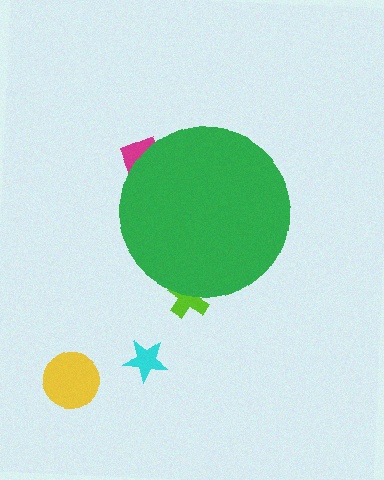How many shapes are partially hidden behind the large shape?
2 shapes are partially hidden.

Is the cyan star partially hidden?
No, the cyan star is fully visible.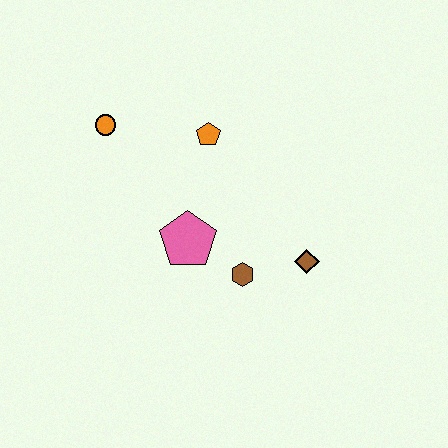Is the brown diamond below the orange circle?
Yes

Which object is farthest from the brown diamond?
The orange circle is farthest from the brown diamond.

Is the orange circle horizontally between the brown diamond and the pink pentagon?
No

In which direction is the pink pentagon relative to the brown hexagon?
The pink pentagon is to the left of the brown hexagon.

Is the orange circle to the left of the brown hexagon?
Yes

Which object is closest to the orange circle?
The orange pentagon is closest to the orange circle.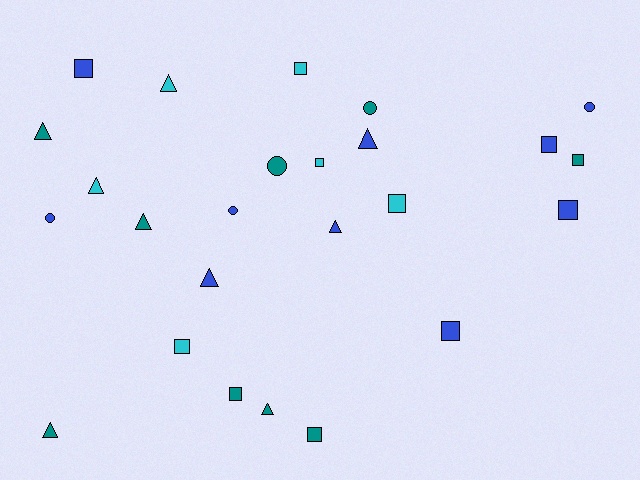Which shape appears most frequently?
Square, with 11 objects.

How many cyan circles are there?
There are no cyan circles.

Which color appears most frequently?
Blue, with 10 objects.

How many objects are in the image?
There are 25 objects.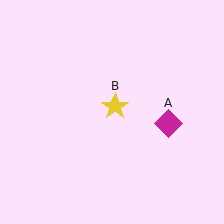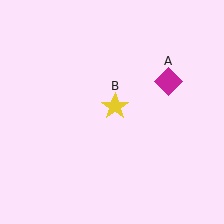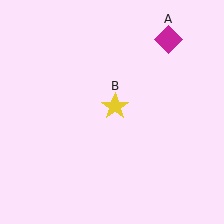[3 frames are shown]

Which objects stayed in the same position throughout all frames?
Yellow star (object B) remained stationary.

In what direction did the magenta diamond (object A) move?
The magenta diamond (object A) moved up.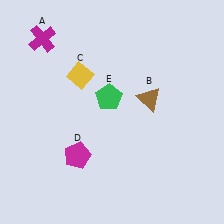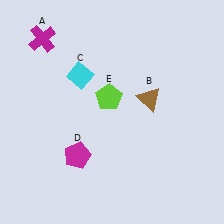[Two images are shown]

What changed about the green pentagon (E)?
In Image 1, E is green. In Image 2, it changed to lime.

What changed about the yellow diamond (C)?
In Image 1, C is yellow. In Image 2, it changed to cyan.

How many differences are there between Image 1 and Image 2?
There are 2 differences between the two images.